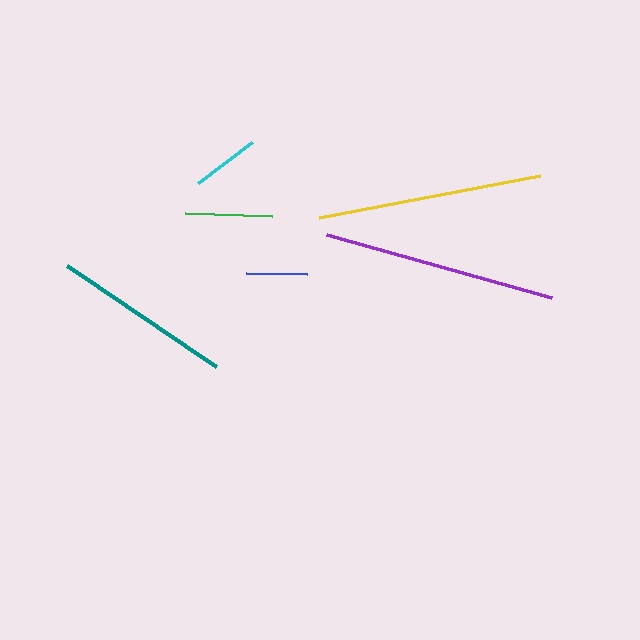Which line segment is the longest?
The purple line is the longest at approximately 234 pixels.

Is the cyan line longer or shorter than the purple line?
The purple line is longer than the cyan line.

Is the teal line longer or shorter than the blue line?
The teal line is longer than the blue line.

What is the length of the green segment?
The green segment is approximately 88 pixels long.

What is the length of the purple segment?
The purple segment is approximately 234 pixels long.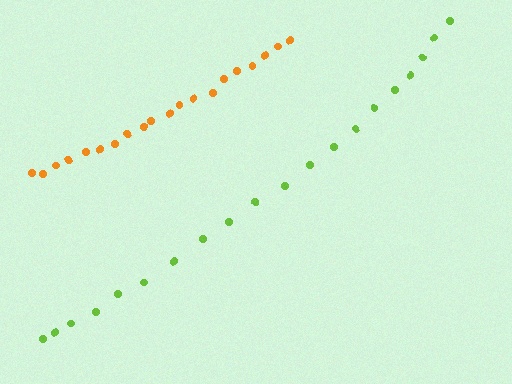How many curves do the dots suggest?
There are 2 distinct paths.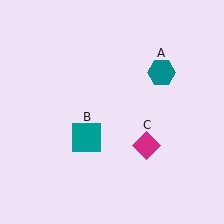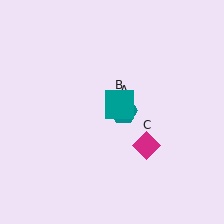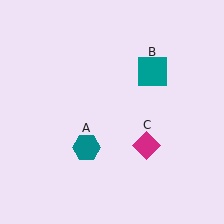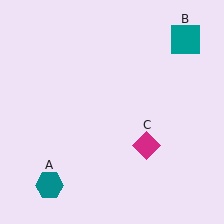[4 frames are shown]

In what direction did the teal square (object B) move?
The teal square (object B) moved up and to the right.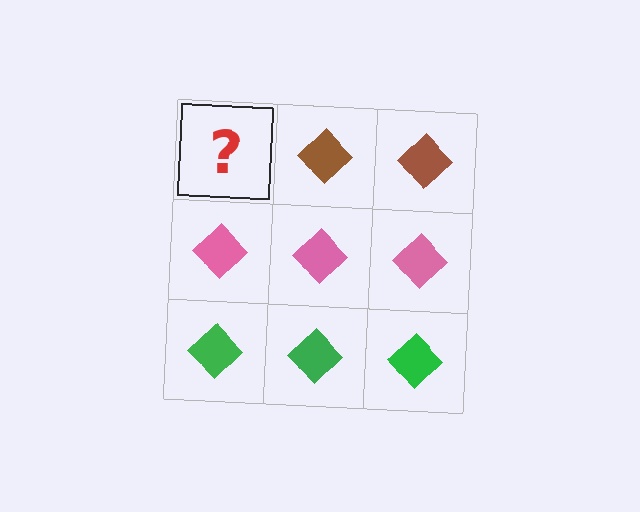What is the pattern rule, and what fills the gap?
The rule is that each row has a consistent color. The gap should be filled with a brown diamond.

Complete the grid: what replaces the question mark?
The question mark should be replaced with a brown diamond.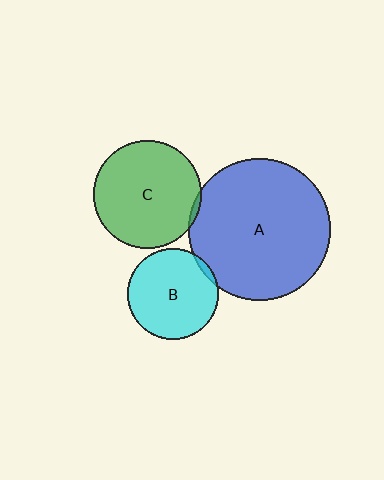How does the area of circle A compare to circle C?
Approximately 1.7 times.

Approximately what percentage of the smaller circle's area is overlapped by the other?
Approximately 5%.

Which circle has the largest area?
Circle A (blue).